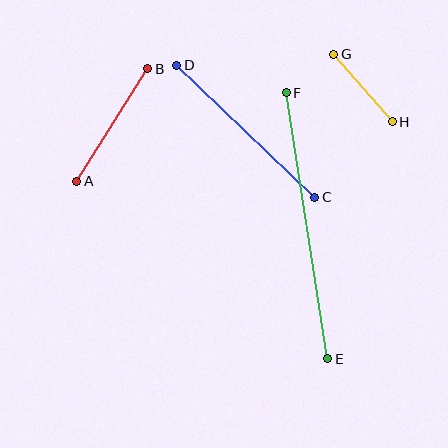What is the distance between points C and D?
The distance is approximately 191 pixels.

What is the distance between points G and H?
The distance is approximately 89 pixels.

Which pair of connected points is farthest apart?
Points E and F are farthest apart.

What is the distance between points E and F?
The distance is approximately 269 pixels.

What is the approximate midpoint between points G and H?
The midpoint is at approximately (363, 88) pixels.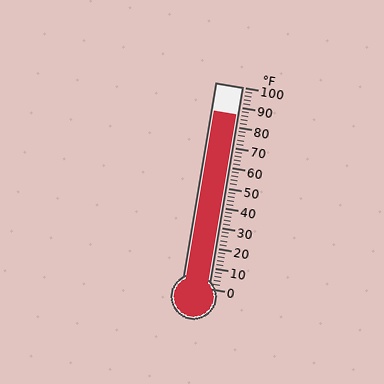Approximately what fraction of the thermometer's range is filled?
The thermometer is filled to approximately 85% of its range.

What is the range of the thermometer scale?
The thermometer scale ranges from 0°F to 100°F.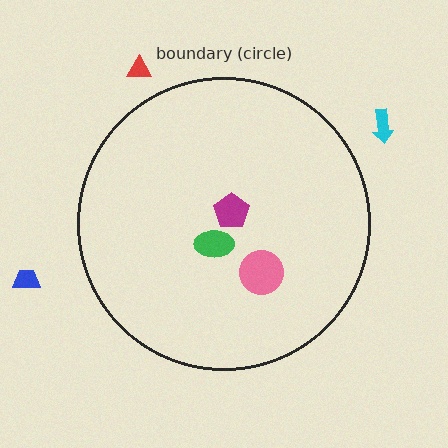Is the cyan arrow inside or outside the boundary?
Outside.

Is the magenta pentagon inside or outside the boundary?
Inside.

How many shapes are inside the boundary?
3 inside, 3 outside.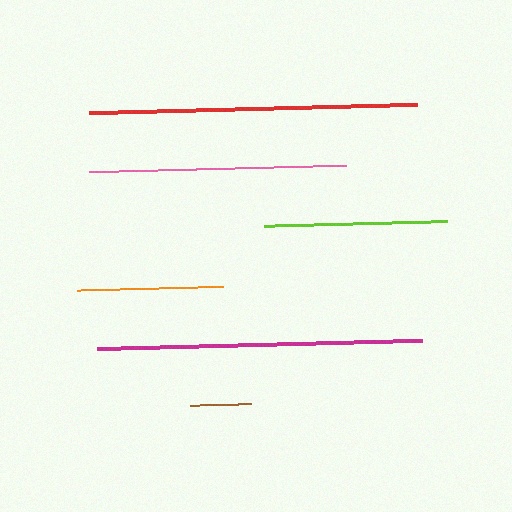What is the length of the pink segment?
The pink segment is approximately 257 pixels long.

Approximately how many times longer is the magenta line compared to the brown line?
The magenta line is approximately 5.3 times the length of the brown line.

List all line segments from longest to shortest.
From longest to shortest: red, magenta, pink, lime, orange, brown.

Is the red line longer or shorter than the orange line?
The red line is longer than the orange line.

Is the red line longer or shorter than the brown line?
The red line is longer than the brown line.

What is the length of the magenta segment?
The magenta segment is approximately 325 pixels long.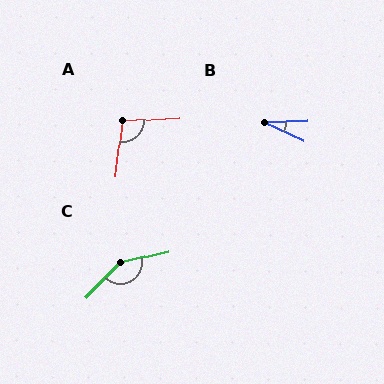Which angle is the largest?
C, at approximately 148 degrees.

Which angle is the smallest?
B, at approximately 26 degrees.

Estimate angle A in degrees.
Approximately 99 degrees.